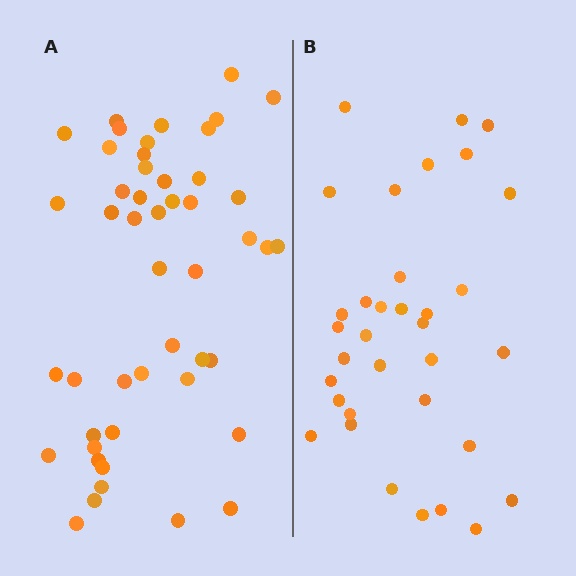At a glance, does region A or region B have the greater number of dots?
Region A (the left region) has more dots.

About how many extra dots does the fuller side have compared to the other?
Region A has approximately 15 more dots than region B.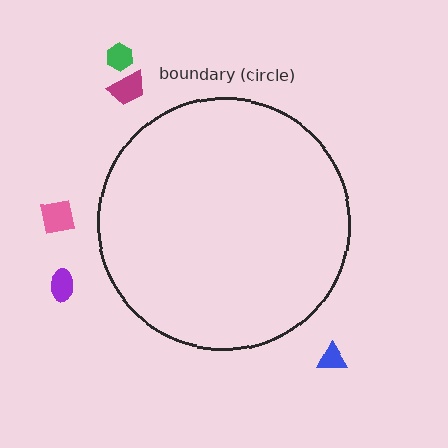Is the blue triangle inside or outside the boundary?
Outside.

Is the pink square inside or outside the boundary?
Outside.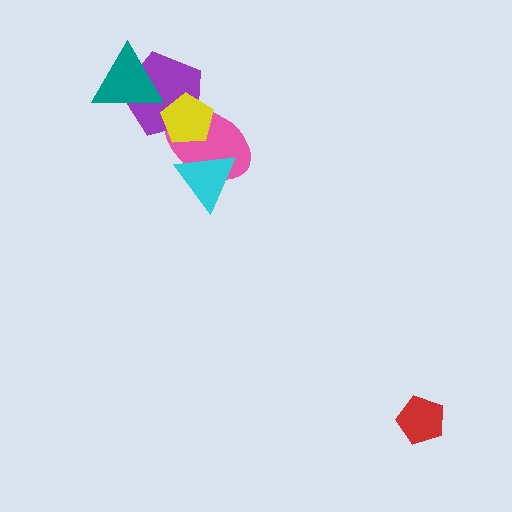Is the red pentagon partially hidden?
No, no other shape covers it.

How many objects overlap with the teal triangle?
1 object overlaps with the teal triangle.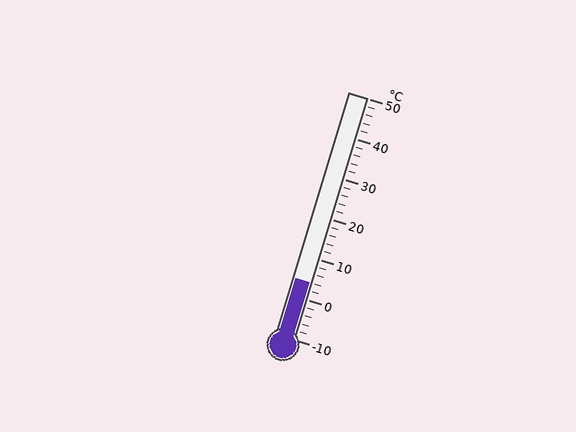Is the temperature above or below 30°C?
The temperature is below 30°C.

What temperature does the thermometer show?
The thermometer shows approximately 4°C.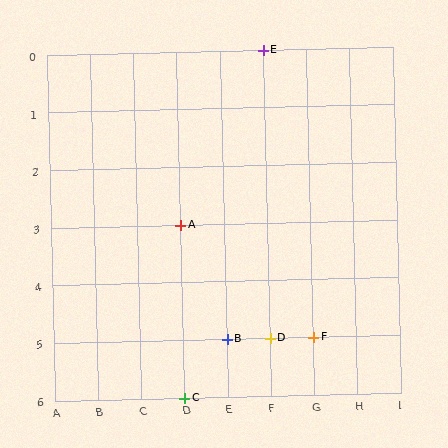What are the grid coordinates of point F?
Point F is at grid coordinates (G, 5).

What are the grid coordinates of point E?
Point E is at grid coordinates (F, 0).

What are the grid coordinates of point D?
Point D is at grid coordinates (F, 5).